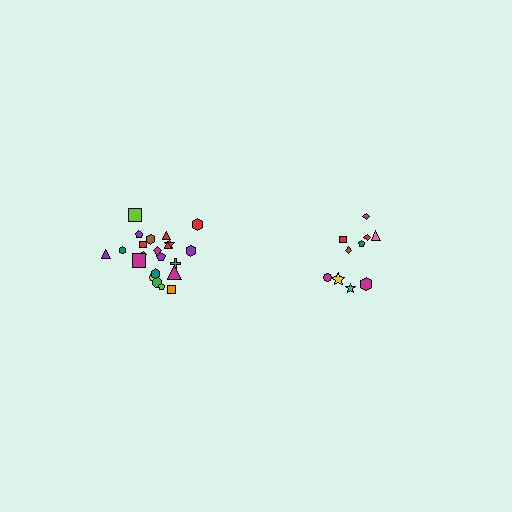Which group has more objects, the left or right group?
The left group.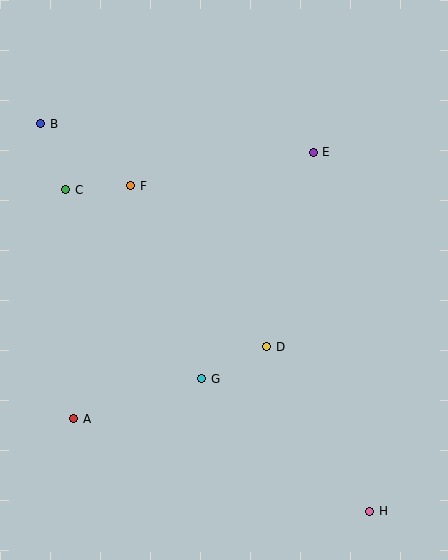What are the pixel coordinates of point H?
Point H is at (370, 511).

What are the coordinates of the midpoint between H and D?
The midpoint between H and D is at (318, 429).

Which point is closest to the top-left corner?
Point B is closest to the top-left corner.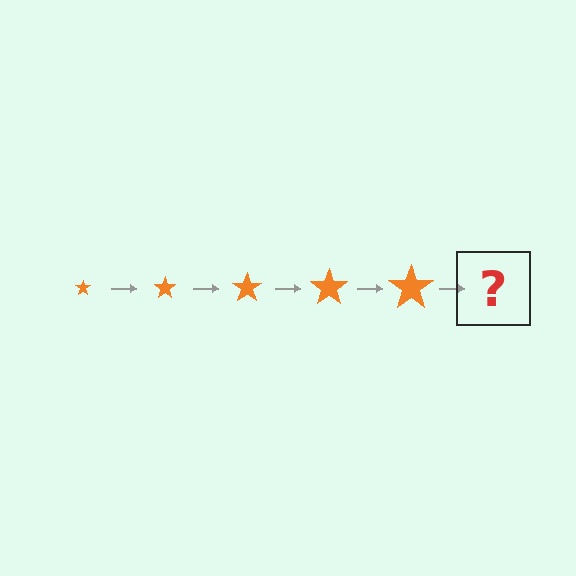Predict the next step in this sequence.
The next step is an orange star, larger than the previous one.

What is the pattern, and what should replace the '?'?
The pattern is that the star gets progressively larger each step. The '?' should be an orange star, larger than the previous one.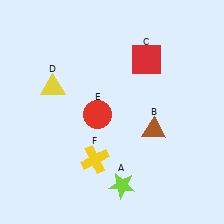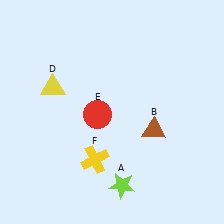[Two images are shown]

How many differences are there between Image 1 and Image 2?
There is 1 difference between the two images.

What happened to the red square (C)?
The red square (C) was removed in Image 2. It was in the top-right area of Image 1.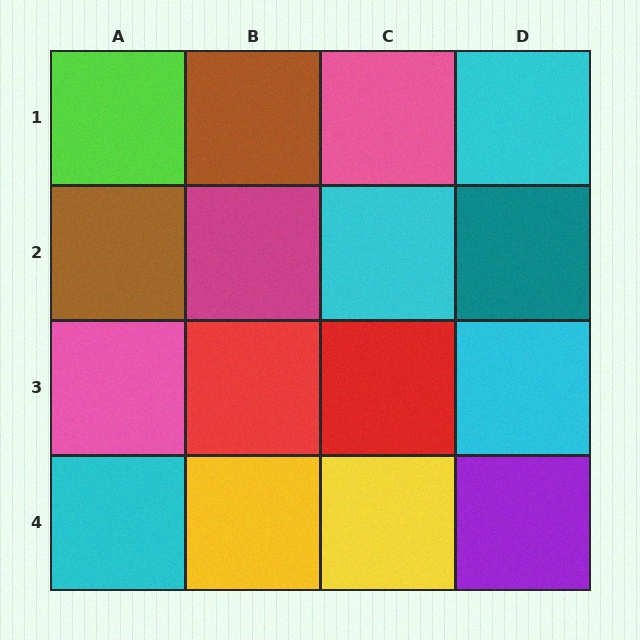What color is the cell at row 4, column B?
Yellow.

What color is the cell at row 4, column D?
Purple.